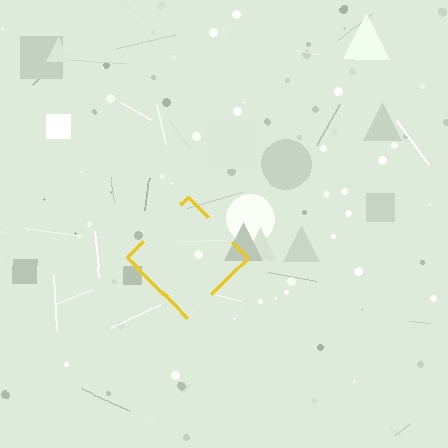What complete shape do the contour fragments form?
The contour fragments form a diamond.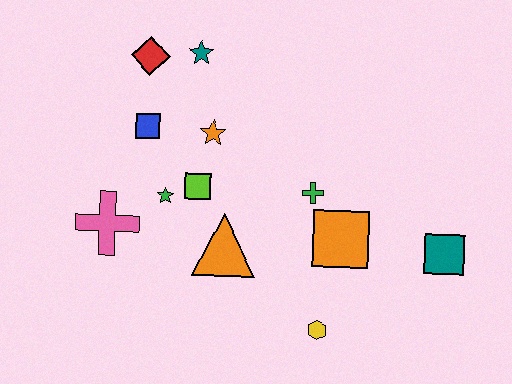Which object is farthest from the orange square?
The red diamond is farthest from the orange square.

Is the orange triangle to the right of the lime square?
Yes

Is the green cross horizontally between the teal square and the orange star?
Yes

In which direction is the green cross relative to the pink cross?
The green cross is to the right of the pink cross.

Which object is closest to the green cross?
The orange square is closest to the green cross.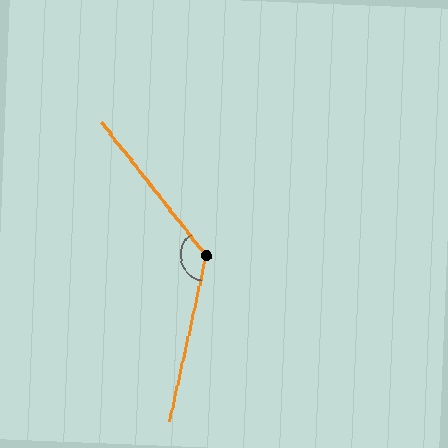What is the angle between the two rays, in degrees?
Approximately 129 degrees.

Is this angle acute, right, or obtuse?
It is obtuse.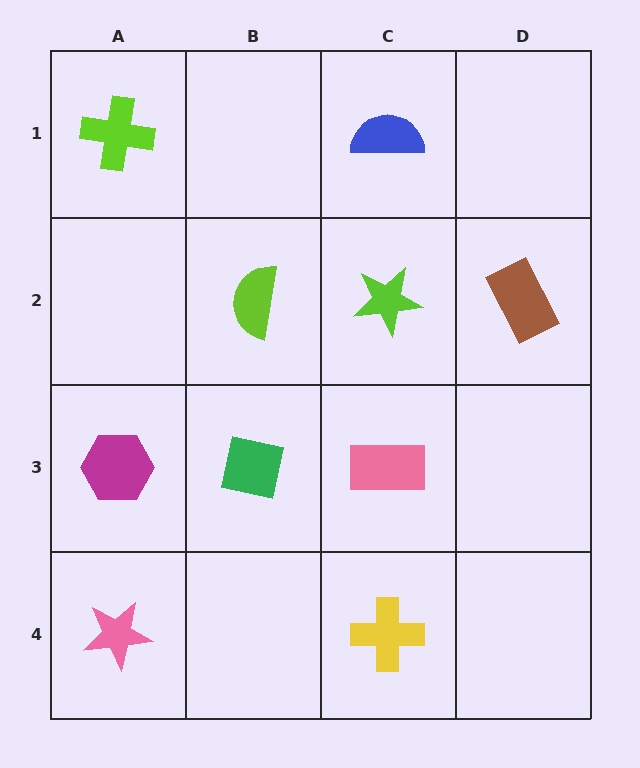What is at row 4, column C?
A yellow cross.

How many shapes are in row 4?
2 shapes.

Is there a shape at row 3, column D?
No, that cell is empty.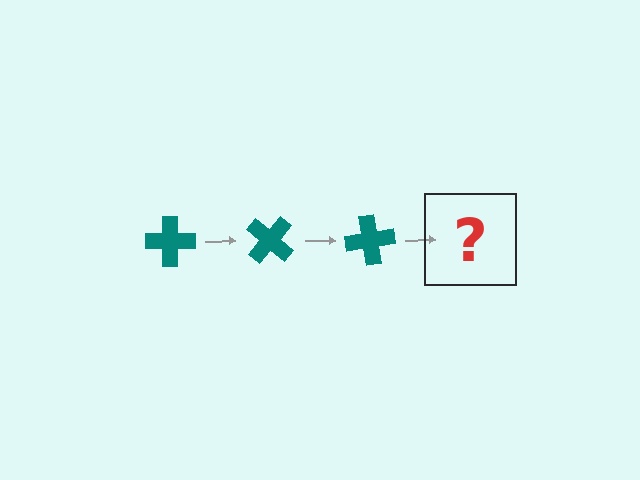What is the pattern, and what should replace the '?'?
The pattern is that the cross rotates 40 degrees each step. The '?' should be a teal cross rotated 120 degrees.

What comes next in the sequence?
The next element should be a teal cross rotated 120 degrees.